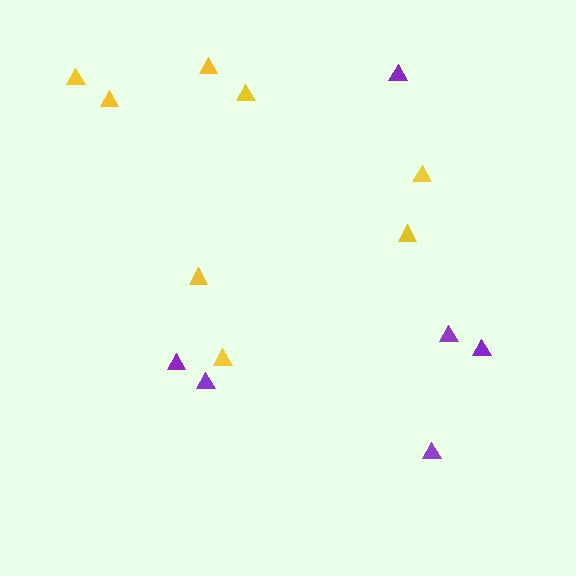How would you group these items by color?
There are 2 groups: one group of yellow triangles (8) and one group of purple triangles (6).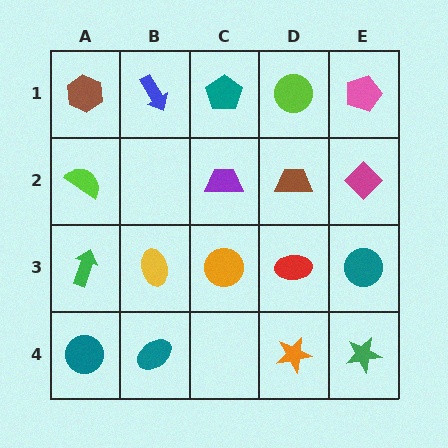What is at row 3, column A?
A green arrow.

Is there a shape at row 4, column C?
No, that cell is empty.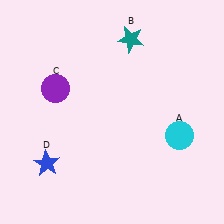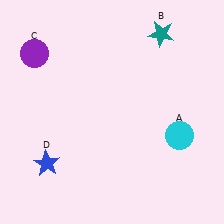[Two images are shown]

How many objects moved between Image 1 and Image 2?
2 objects moved between the two images.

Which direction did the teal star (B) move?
The teal star (B) moved right.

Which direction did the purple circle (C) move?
The purple circle (C) moved up.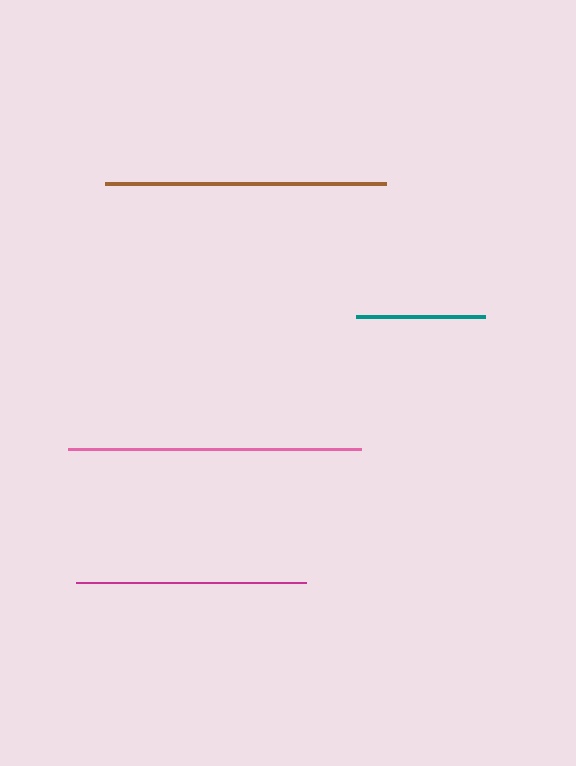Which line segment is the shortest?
The teal line is the shortest at approximately 128 pixels.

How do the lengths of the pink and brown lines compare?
The pink and brown lines are approximately the same length.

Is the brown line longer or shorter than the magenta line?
The brown line is longer than the magenta line.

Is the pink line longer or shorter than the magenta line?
The pink line is longer than the magenta line.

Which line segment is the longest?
The pink line is the longest at approximately 293 pixels.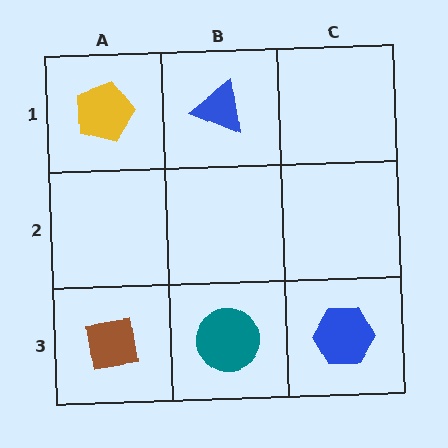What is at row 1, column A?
A yellow pentagon.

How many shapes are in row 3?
3 shapes.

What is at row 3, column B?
A teal circle.